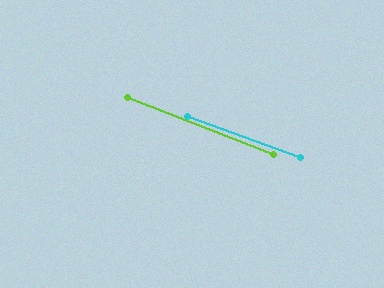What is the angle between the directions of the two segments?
Approximately 1 degree.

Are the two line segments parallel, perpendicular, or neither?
Parallel — their directions differ by only 1.4°.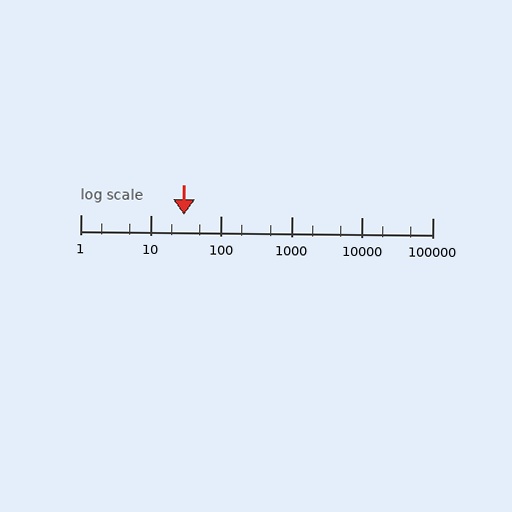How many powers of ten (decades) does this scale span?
The scale spans 5 decades, from 1 to 100000.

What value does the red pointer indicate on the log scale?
The pointer indicates approximately 30.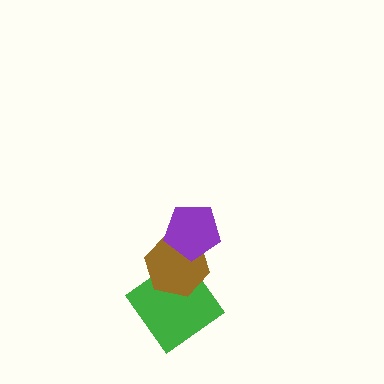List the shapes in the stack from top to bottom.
From top to bottom: the purple pentagon, the brown hexagon, the green diamond.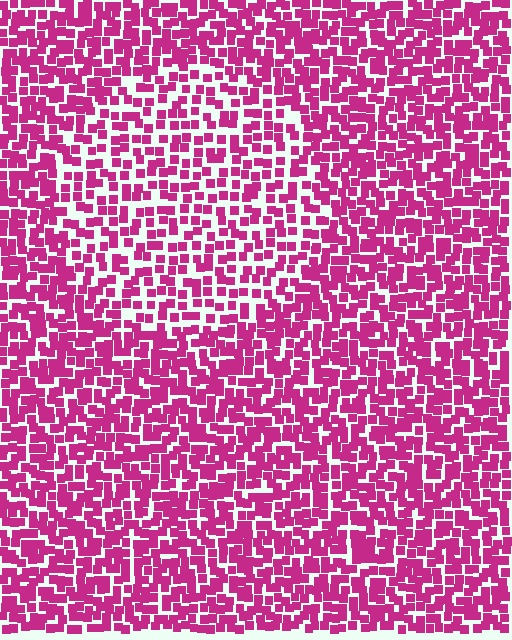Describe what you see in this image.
The image contains small magenta elements arranged at two different densities. A circle-shaped region is visible where the elements are less densely packed than the surrounding area.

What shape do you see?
I see a circle.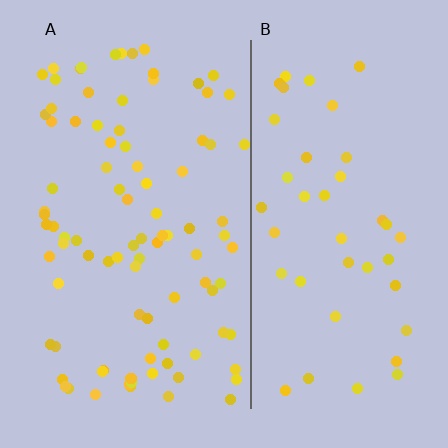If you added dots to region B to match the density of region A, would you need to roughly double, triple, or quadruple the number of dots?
Approximately double.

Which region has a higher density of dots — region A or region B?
A (the left).